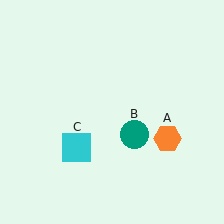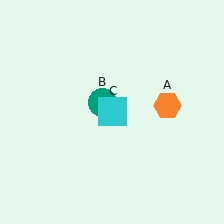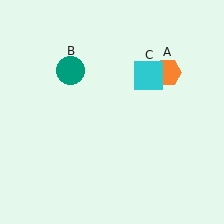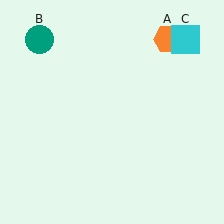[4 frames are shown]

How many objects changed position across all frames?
3 objects changed position: orange hexagon (object A), teal circle (object B), cyan square (object C).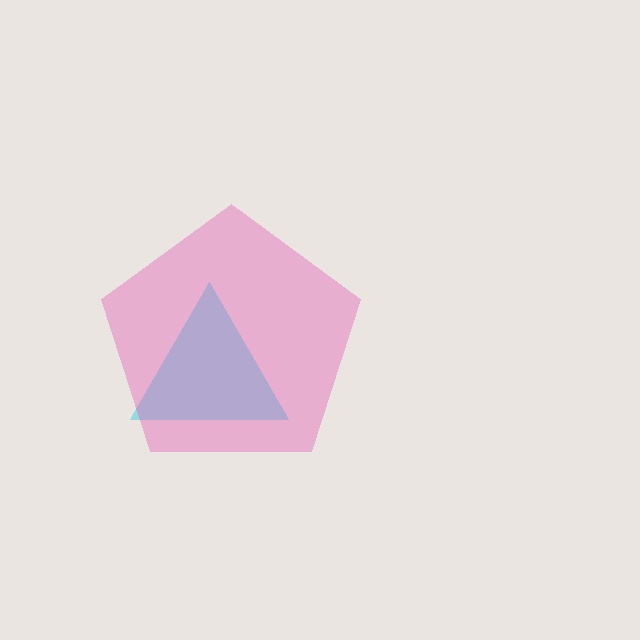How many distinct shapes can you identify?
There are 2 distinct shapes: a cyan triangle, a pink pentagon.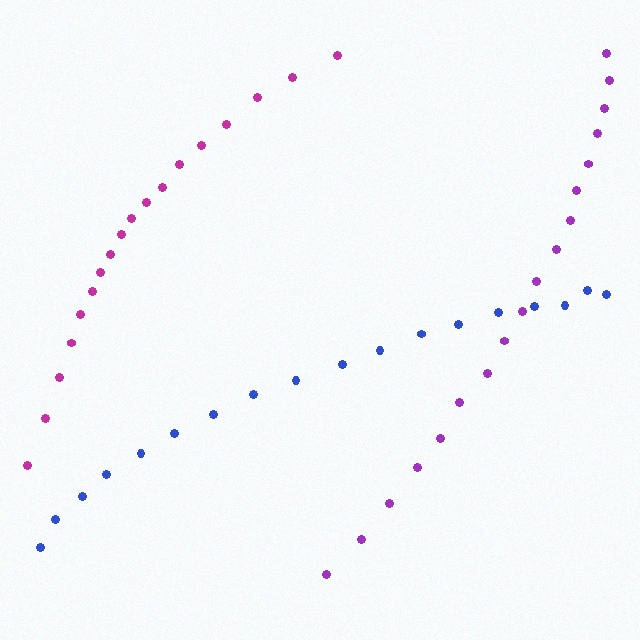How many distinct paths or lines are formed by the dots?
There are 3 distinct paths.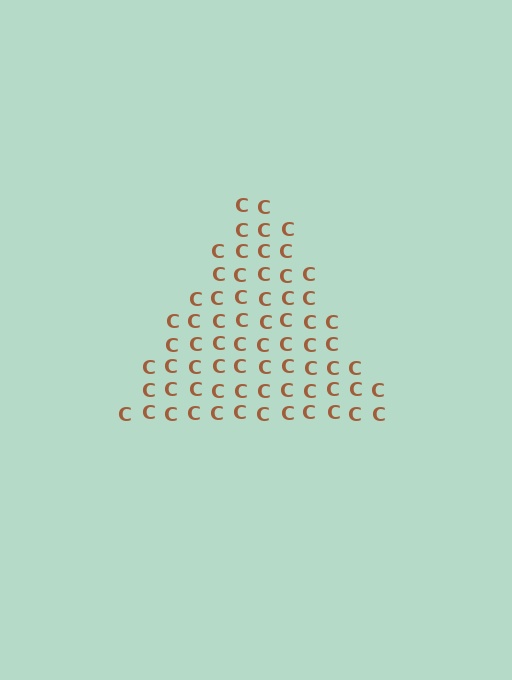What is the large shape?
The large shape is a triangle.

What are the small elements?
The small elements are letter C's.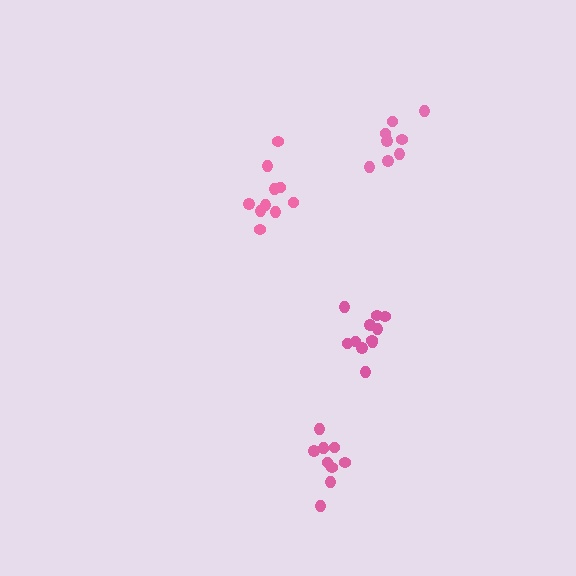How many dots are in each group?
Group 1: 8 dots, Group 2: 11 dots, Group 3: 10 dots, Group 4: 10 dots (39 total).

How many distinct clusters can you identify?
There are 4 distinct clusters.